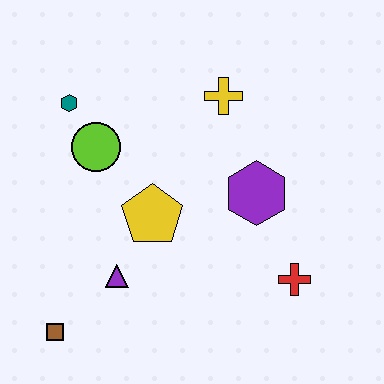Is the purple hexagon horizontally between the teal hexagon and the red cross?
Yes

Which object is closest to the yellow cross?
The purple hexagon is closest to the yellow cross.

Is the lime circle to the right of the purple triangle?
No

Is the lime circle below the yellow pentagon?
No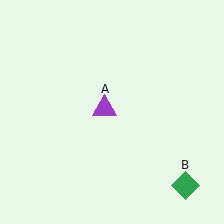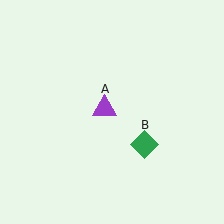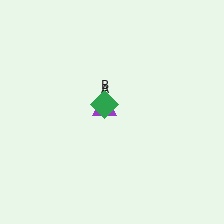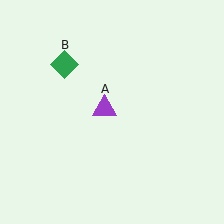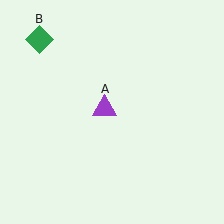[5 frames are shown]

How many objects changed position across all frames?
1 object changed position: green diamond (object B).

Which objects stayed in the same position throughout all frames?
Purple triangle (object A) remained stationary.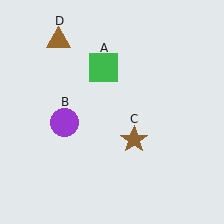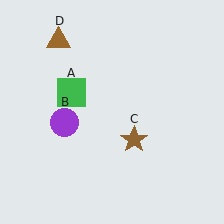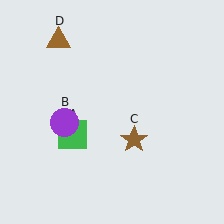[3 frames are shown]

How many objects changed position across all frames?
1 object changed position: green square (object A).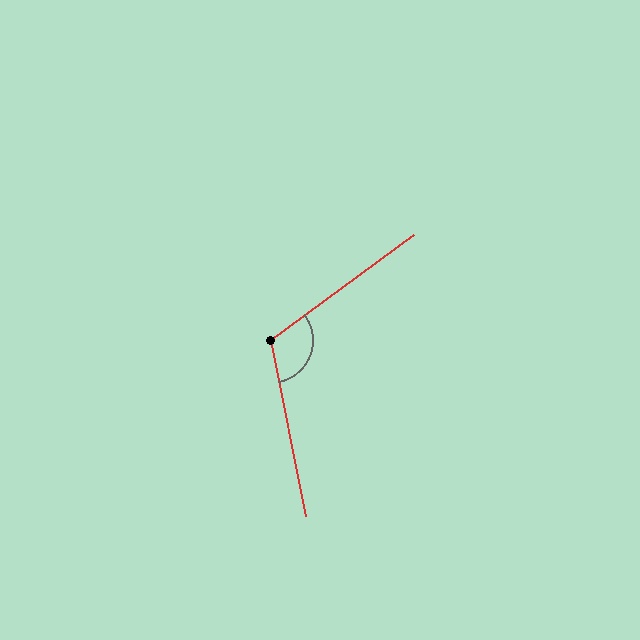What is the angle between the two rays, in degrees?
Approximately 115 degrees.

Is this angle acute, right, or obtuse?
It is obtuse.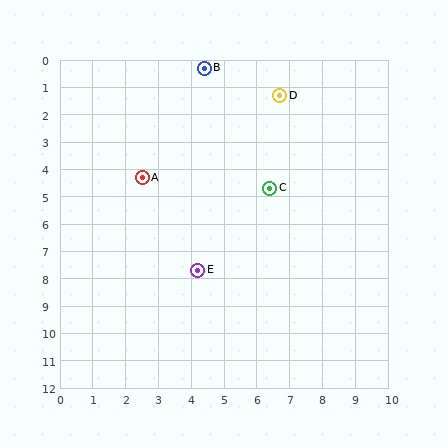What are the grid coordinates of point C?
Point C is at approximately (6.4, 4.7).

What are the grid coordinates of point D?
Point D is at approximately (6.7, 1.3).